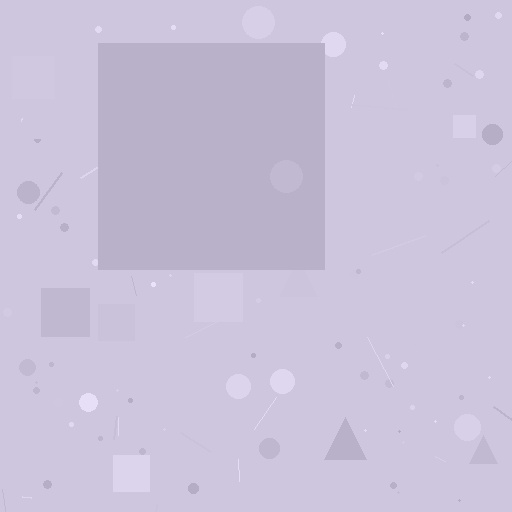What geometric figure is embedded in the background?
A square is embedded in the background.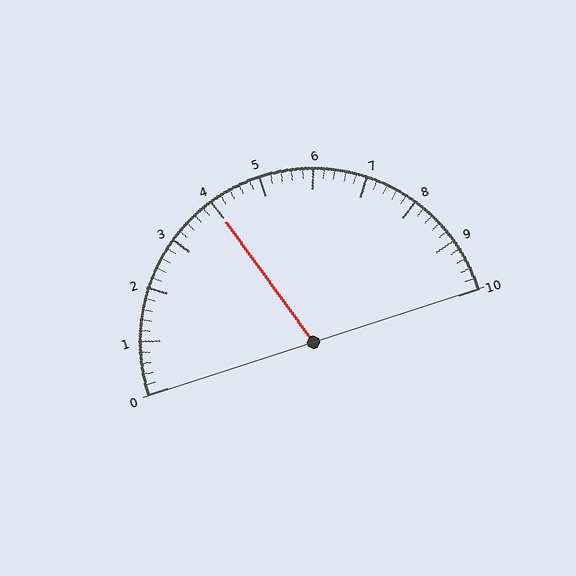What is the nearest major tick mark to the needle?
The nearest major tick mark is 4.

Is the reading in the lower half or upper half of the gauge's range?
The reading is in the lower half of the range (0 to 10).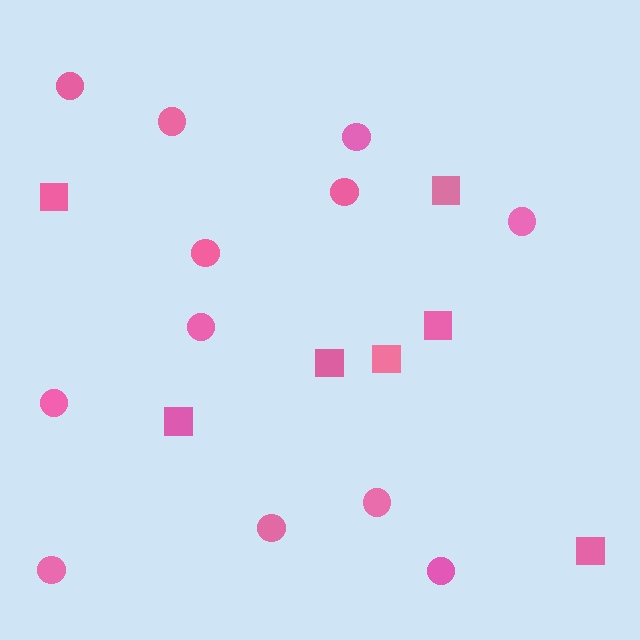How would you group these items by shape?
There are 2 groups: one group of circles (12) and one group of squares (7).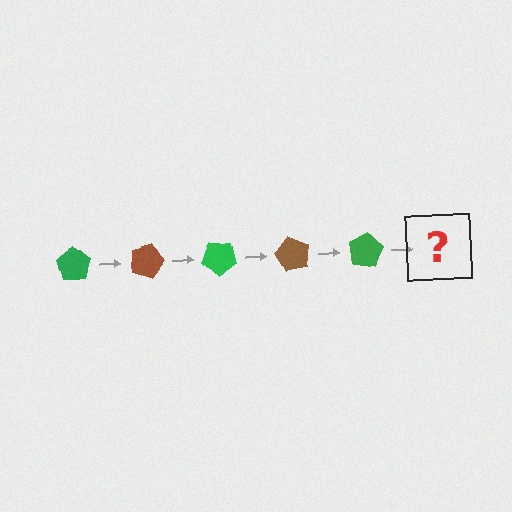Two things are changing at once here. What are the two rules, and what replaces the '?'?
The two rules are that it rotates 20 degrees each step and the color cycles through green and brown. The '?' should be a brown pentagon, rotated 100 degrees from the start.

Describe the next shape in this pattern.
It should be a brown pentagon, rotated 100 degrees from the start.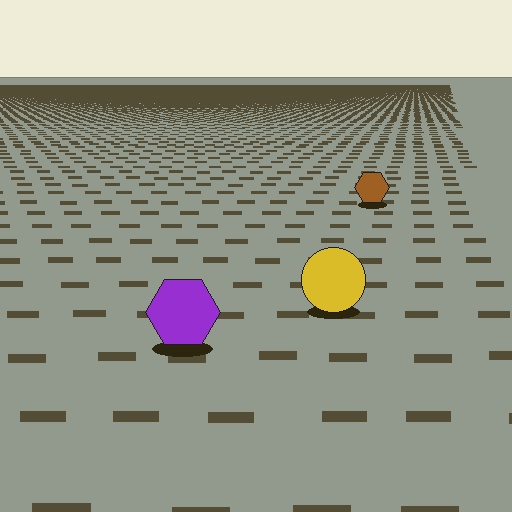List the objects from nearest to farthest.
From nearest to farthest: the purple hexagon, the yellow circle, the brown hexagon.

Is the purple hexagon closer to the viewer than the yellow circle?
Yes. The purple hexagon is closer — you can tell from the texture gradient: the ground texture is coarser near it.